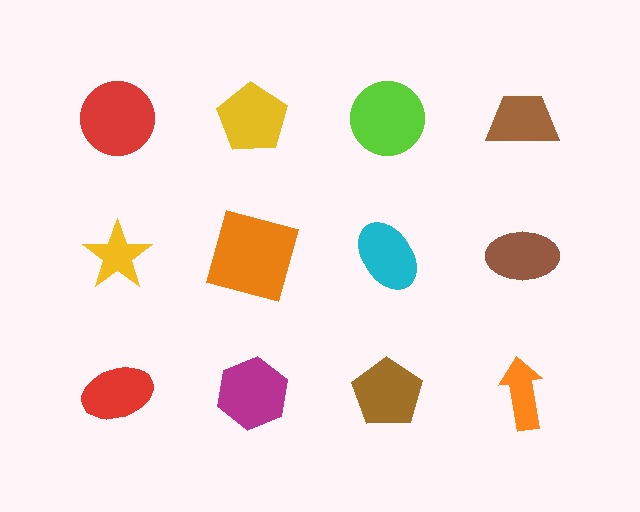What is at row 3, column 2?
A magenta hexagon.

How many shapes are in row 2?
4 shapes.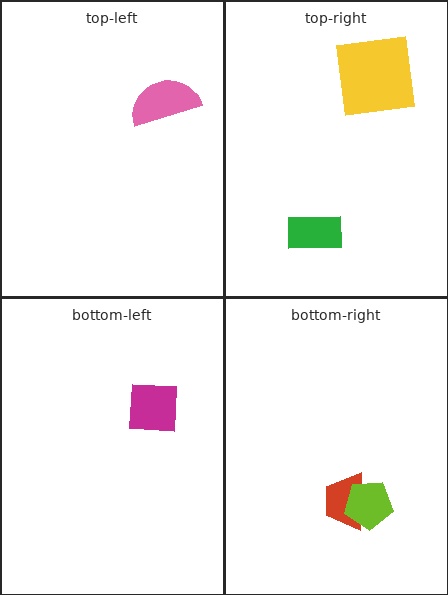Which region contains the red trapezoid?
The bottom-right region.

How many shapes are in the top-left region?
1.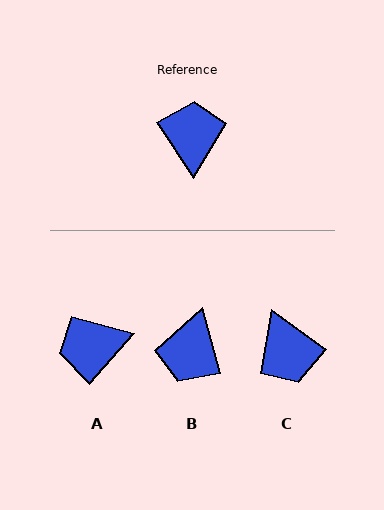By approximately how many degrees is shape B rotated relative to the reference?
Approximately 162 degrees counter-clockwise.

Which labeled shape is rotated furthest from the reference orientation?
B, about 162 degrees away.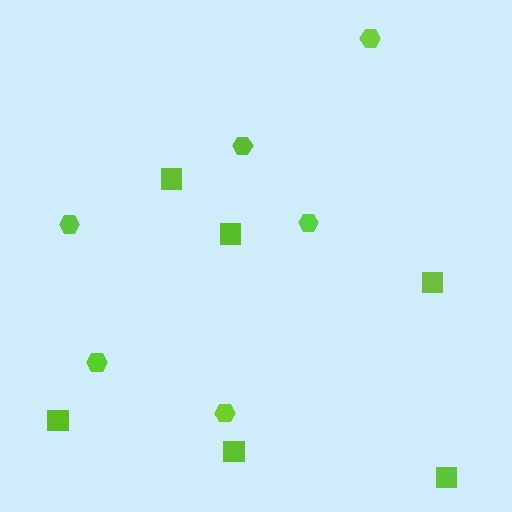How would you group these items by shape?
There are 2 groups: one group of hexagons (6) and one group of squares (6).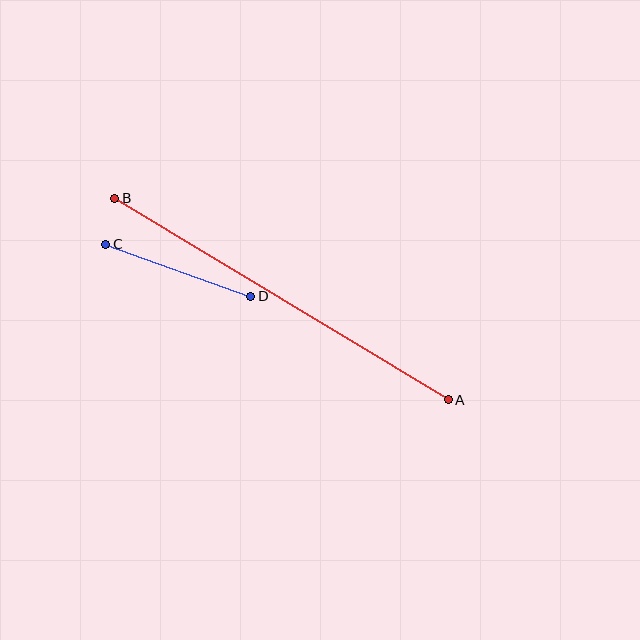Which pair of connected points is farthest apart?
Points A and B are farthest apart.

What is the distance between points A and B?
The distance is approximately 390 pixels.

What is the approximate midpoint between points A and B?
The midpoint is at approximately (282, 299) pixels.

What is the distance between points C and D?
The distance is approximately 154 pixels.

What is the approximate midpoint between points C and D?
The midpoint is at approximately (178, 270) pixels.